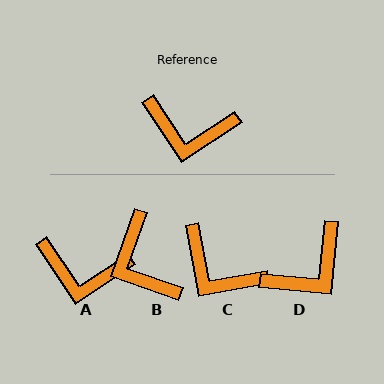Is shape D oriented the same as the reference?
No, it is off by about 51 degrees.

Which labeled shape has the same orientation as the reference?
A.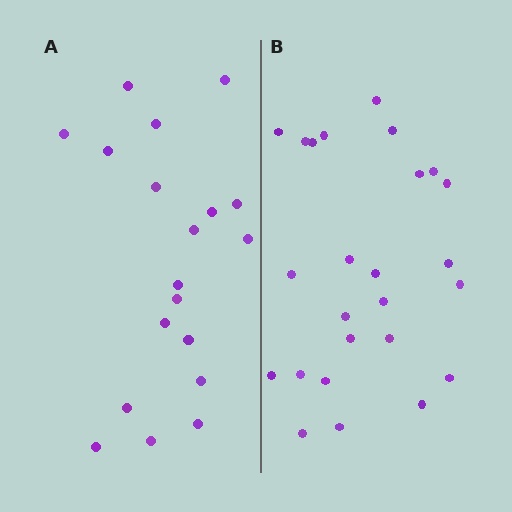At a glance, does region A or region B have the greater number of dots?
Region B (the right region) has more dots.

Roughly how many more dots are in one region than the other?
Region B has about 6 more dots than region A.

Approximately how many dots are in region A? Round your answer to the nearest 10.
About 20 dots. (The exact count is 19, which rounds to 20.)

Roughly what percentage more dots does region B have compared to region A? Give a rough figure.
About 30% more.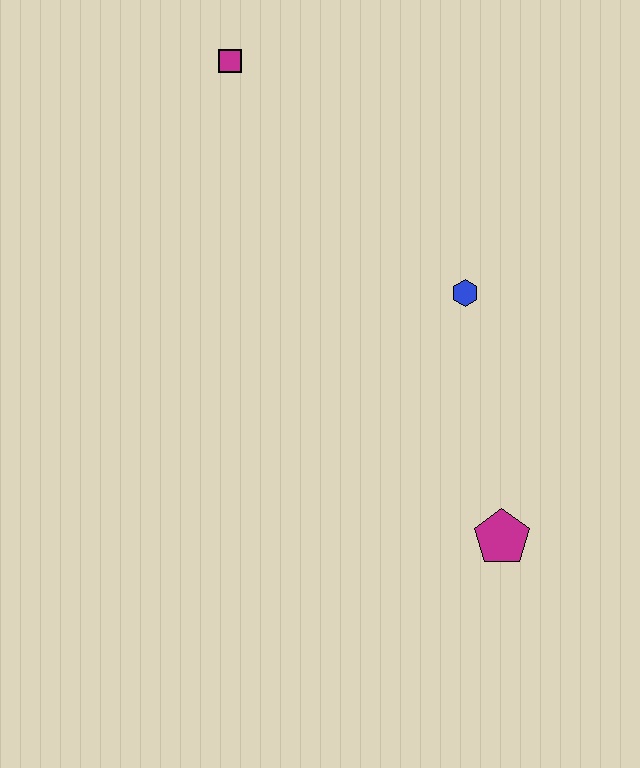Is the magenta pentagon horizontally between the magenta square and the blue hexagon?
No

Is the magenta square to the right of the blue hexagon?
No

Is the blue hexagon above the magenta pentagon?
Yes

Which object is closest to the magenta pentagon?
The blue hexagon is closest to the magenta pentagon.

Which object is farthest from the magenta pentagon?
The magenta square is farthest from the magenta pentagon.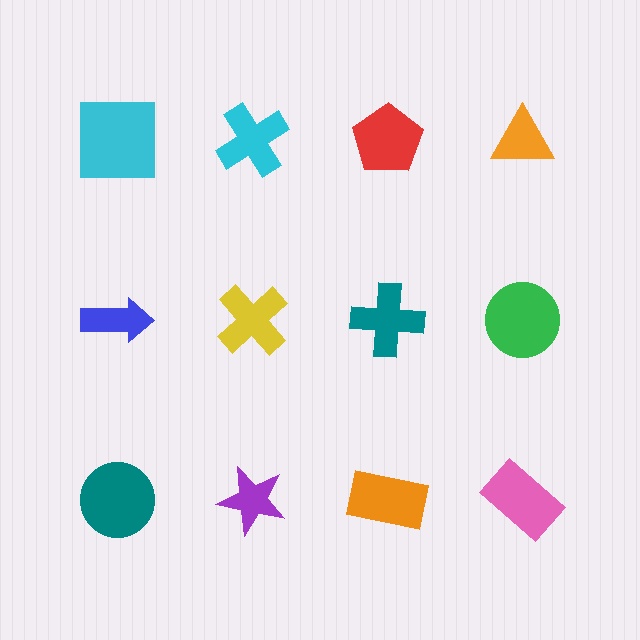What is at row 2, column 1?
A blue arrow.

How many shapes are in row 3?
4 shapes.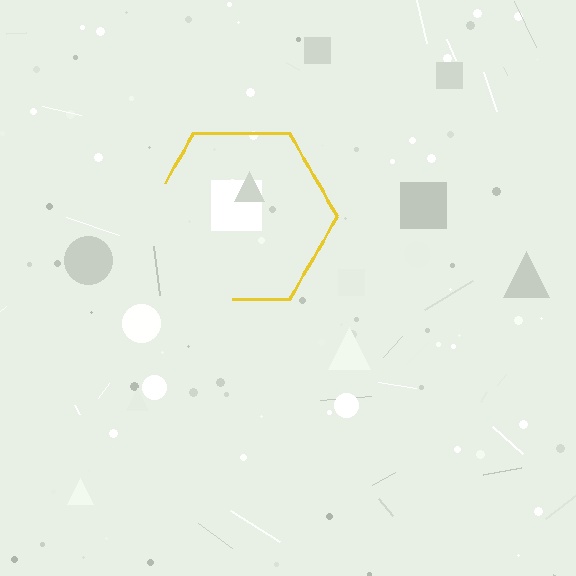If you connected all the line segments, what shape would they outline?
They would outline a hexagon.